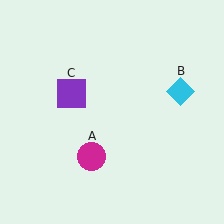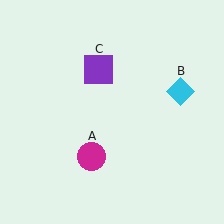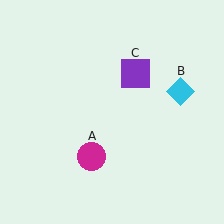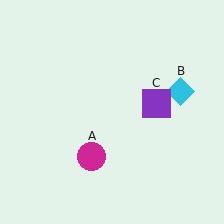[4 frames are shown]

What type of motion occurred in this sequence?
The purple square (object C) rotated clockwise around the center of the scene.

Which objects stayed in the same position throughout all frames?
Magenta circle (object A) and cyan diamond (object B) remained stationary.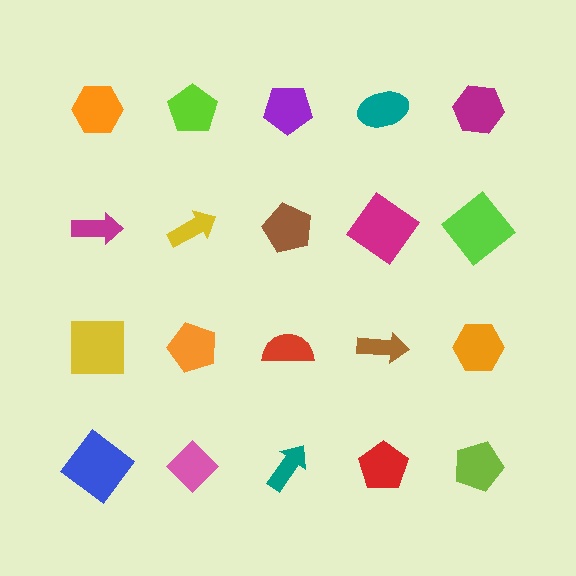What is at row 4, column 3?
A teal arrow.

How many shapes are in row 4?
5 shapes.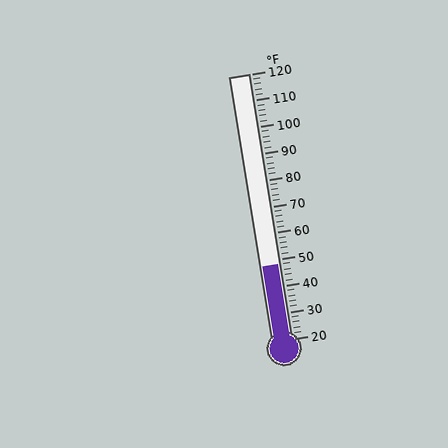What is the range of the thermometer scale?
The thermometer scale ranges from 20°F to 120°F.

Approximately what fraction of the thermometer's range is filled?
The thermometer is filled to approximately 30% of its range.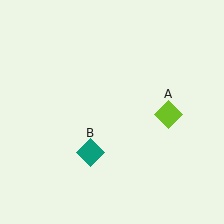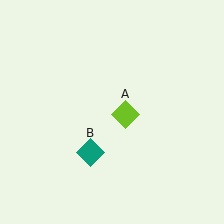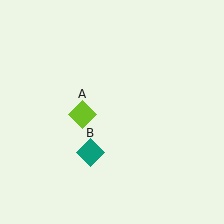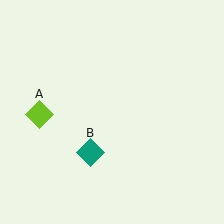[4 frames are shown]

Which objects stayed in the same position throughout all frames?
Teal diamond (object B) remained stationary.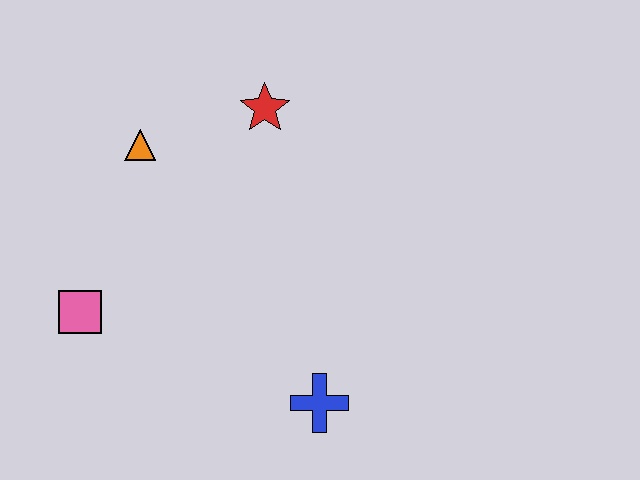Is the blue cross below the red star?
Yes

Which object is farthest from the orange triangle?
The blue cross is farthest from the orange triangle.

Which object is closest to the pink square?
The orange triangle is closest to the pink square.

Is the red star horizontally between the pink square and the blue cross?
Yes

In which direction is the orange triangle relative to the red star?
The orange triangle is to the left of the red star.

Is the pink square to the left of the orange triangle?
Yes